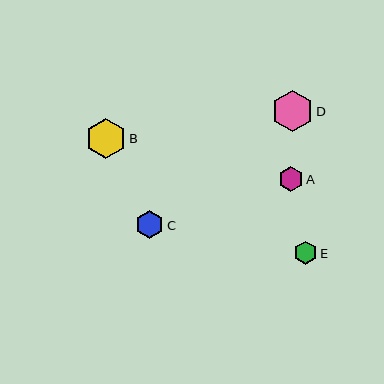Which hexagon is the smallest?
Hexagon E is the smallest with a size of approximately 24 pixels.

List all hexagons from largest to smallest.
From largest to smallest: D, B, C, A, E.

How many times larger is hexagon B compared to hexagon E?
Hexagon B is approximately 1.7 times the size of hexagon E.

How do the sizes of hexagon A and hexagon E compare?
Hexagon A and hexagon E are approximately the same size.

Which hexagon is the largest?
Hexagon D is the largest with a size of approximately 41 pixels.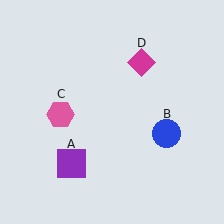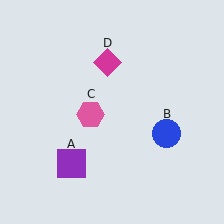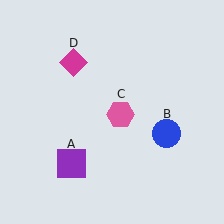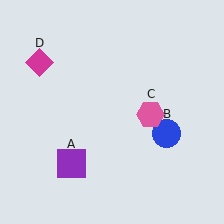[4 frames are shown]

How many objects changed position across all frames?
2 objects changed position: pink hexagon (object C), magenta diamond (object D).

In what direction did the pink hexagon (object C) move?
The pink hexagon (object C) moved right.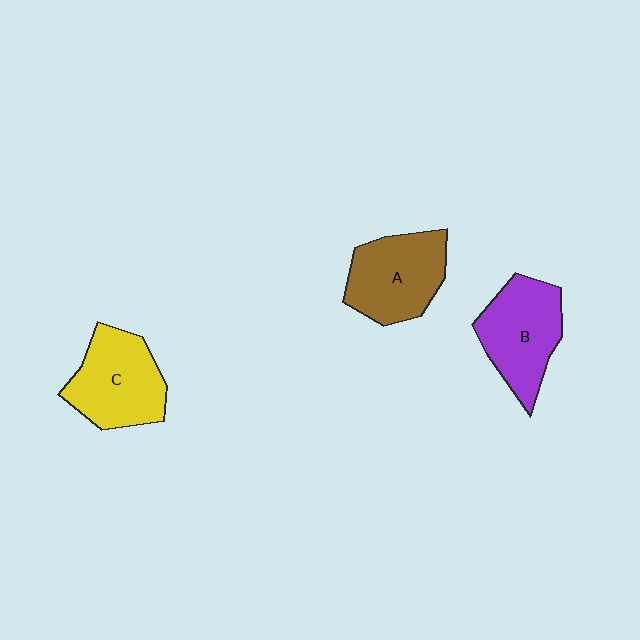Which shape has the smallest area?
Shape A (brown).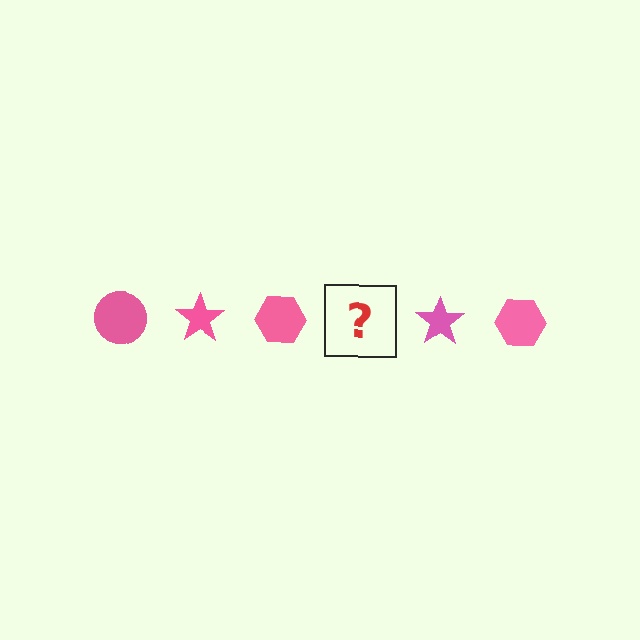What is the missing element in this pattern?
The missing element is a pink circle.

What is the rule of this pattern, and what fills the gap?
The rule is that the pattern cycles through circle, star, hexagon shapes in pink. The gap should be filled with a pink circle.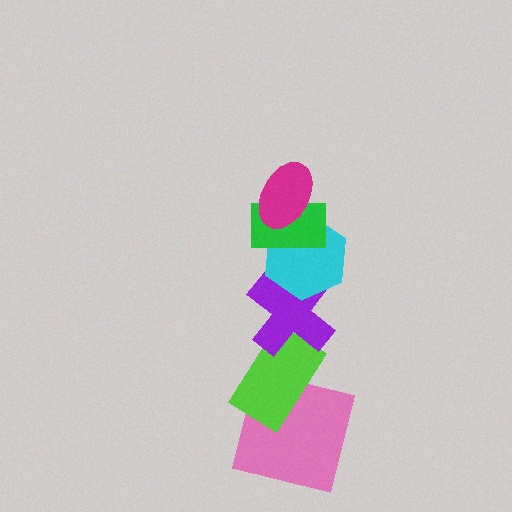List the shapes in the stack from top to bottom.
From top to bottom: the magenta ellipse, the green rectangle, the cyan hexagon, the purple cross, the lime rectangle, the pink square.